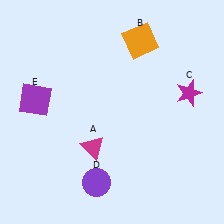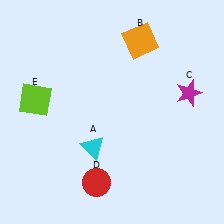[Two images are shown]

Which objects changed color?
A changed from magenta to cyan. D changed from purple to red. E changed from purple to lime.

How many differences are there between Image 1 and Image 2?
There are 3 differences between the two images.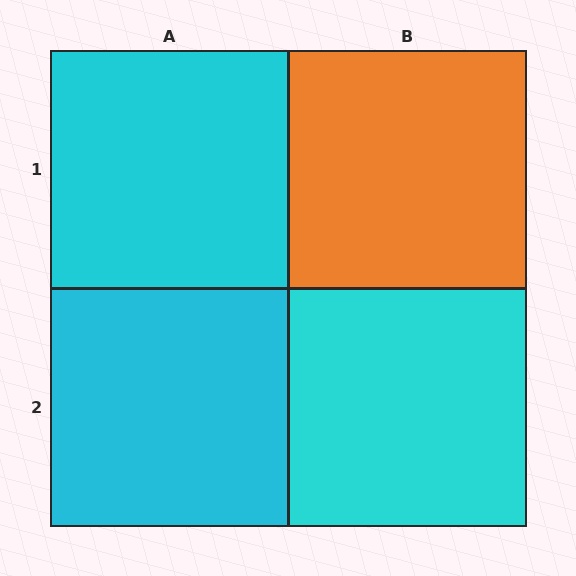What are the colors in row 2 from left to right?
Cyan, cyan.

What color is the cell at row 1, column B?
Orange.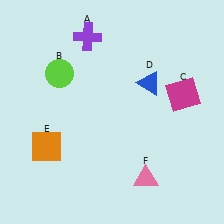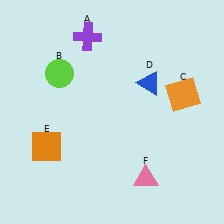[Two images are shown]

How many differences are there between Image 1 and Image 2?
There is 1 difference between the two images.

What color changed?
The square (C) changed from magenta in Image 1 to orange in Image 2.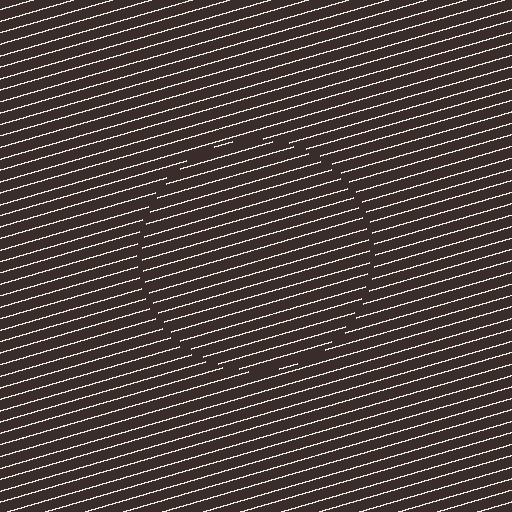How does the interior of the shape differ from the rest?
The interior of the shape contains the same grating, shifted by half a period — the contour is defined by the phase discontinuity where line-ends from the inner and outer gratings abut.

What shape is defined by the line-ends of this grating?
An illusory circle. The interior of the shape contains the same grating, shifted by half a period — the contour is defined by the phase discontinuity where line-ends from the inner and outer gratings abut.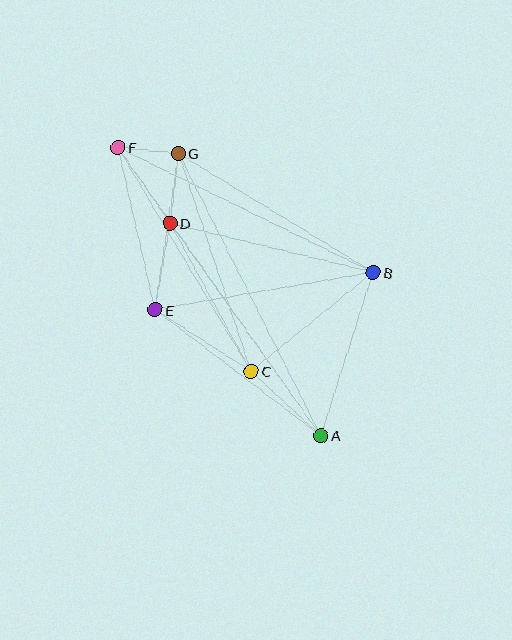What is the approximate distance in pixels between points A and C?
The distance between A and C is approximately 95 pixels.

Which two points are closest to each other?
Points F and G are closest to each other.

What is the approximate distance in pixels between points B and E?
The distance between B and E is approximately 222 pixels.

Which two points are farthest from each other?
Points A and F are farthest from each other.